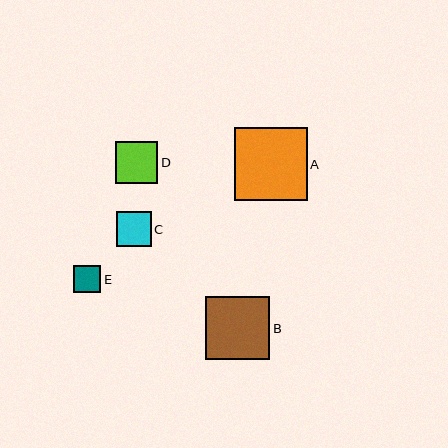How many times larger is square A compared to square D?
Square A is approximately 1.7 times the size of square D.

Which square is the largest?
Square A is the largest with a size of approximately 73 pixels.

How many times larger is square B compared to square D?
Square B is approximately 1.5 times the size of square D.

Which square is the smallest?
Square E is the smallest with a size of approximately 27 pixels.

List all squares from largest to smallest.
From largest to smallest: A, B, D, C, E.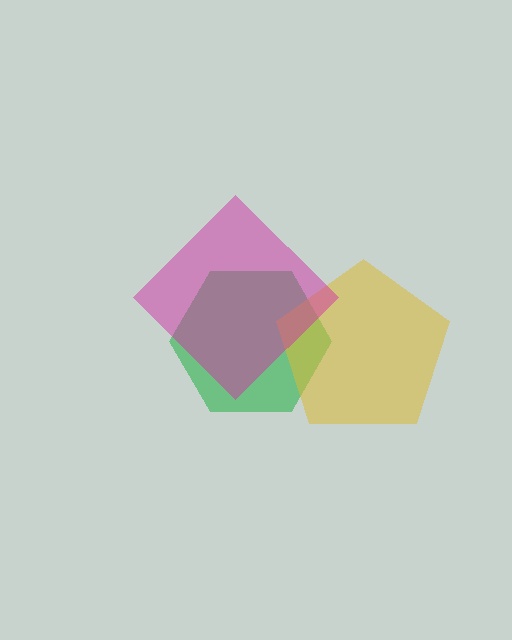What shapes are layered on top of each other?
The layered shapes are: a green hexagon, a yellow pentagon, a magenta diamond.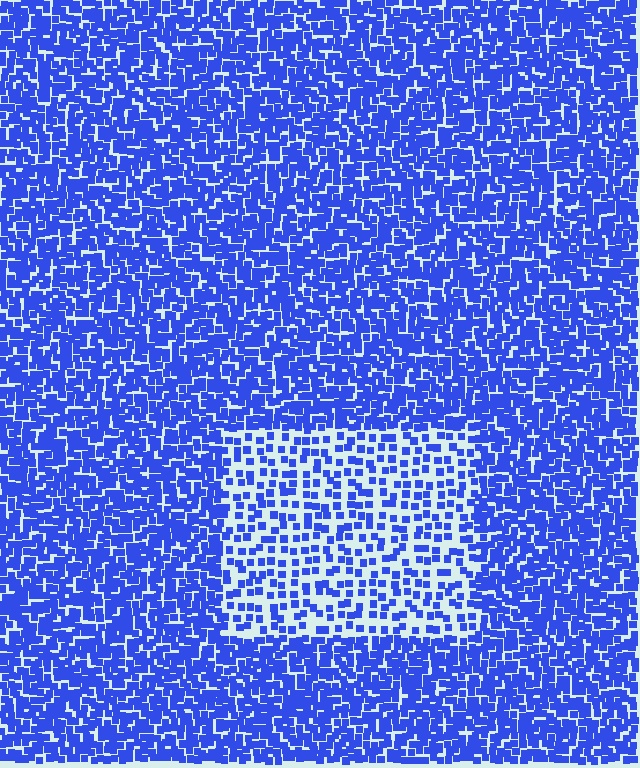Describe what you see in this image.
The image contains small blue elements arranged at two different densities. A rectangle-shaped region is visible where the elements are less densely packed than the surrounding area.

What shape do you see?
I see a rectangle.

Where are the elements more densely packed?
The elements are more densely packed outside the rectangle boundary.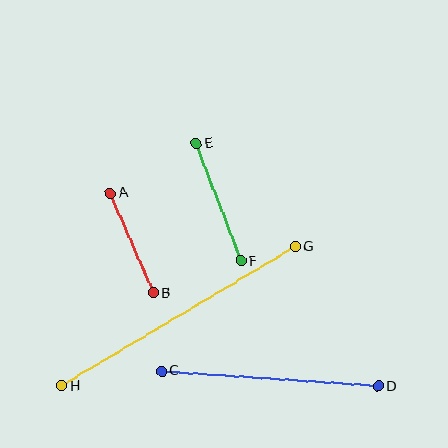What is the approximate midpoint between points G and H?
The midpoint is at approximately (178, 316) pixels.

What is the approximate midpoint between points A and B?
The midpoint is at approximately (132, 243) pixels.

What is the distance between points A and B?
The distance is approximately 109 pixels.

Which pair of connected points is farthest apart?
Points G and H are farthest apart.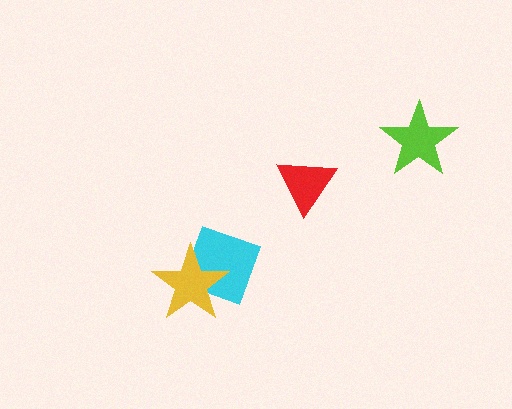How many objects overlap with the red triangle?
0 objects overlap with the red triangle.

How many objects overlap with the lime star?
0 objects overlap with the lime star.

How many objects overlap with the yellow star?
1 object overlaps with the yellow star.